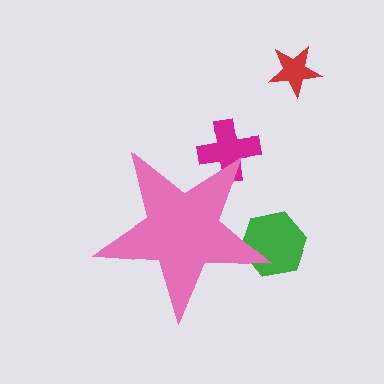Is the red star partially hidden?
No, the red star is fully visible.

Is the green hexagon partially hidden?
Yes, the green hexagon is partially hidden behind the pink star.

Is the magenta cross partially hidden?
Yes, the magenta cross is partially hidden behind the pink star.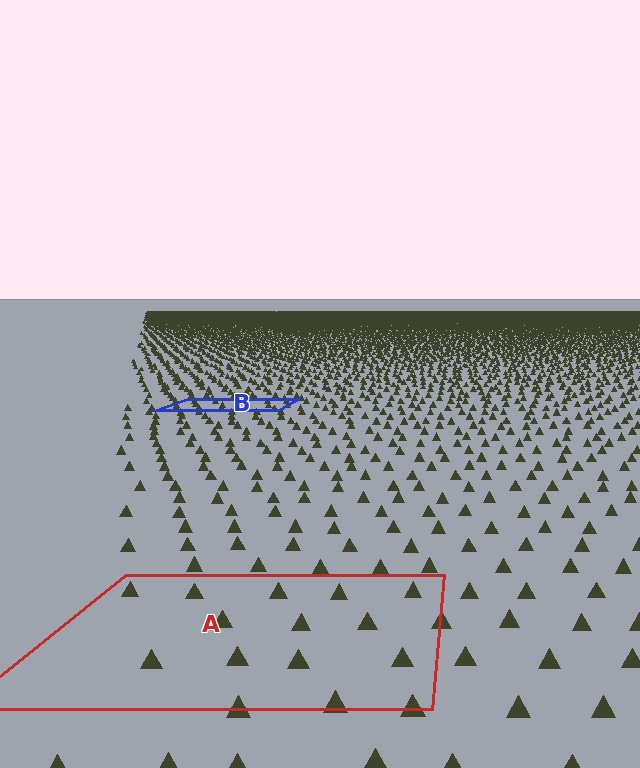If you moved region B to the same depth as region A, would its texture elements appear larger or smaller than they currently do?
They would appear larger. At a closer depth, the same texture elements are projected at a bigger on-screen size.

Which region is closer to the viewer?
Region A is closer. The texture elements there are larger and more spread out.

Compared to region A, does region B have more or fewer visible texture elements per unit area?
Region B has more texture elements per unit area — they are packed more densely because it is farther away.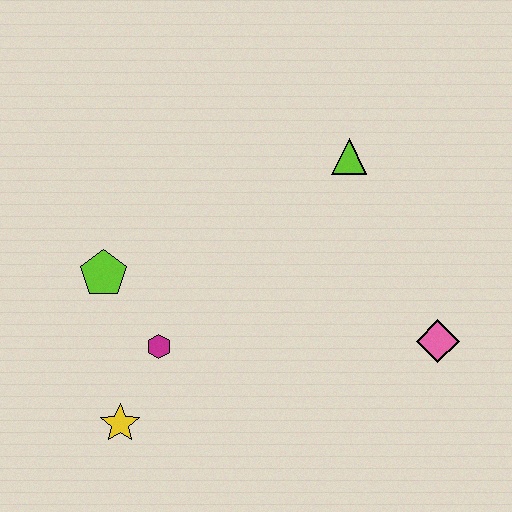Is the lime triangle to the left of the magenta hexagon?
No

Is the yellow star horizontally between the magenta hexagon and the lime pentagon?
Yes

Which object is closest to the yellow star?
The magenta hexagon is closest to the yellow star.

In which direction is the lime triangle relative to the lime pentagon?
The lime triangle is to the right of the lime pentagon.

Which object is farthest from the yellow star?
The lime triangle is farthest from the yellow star.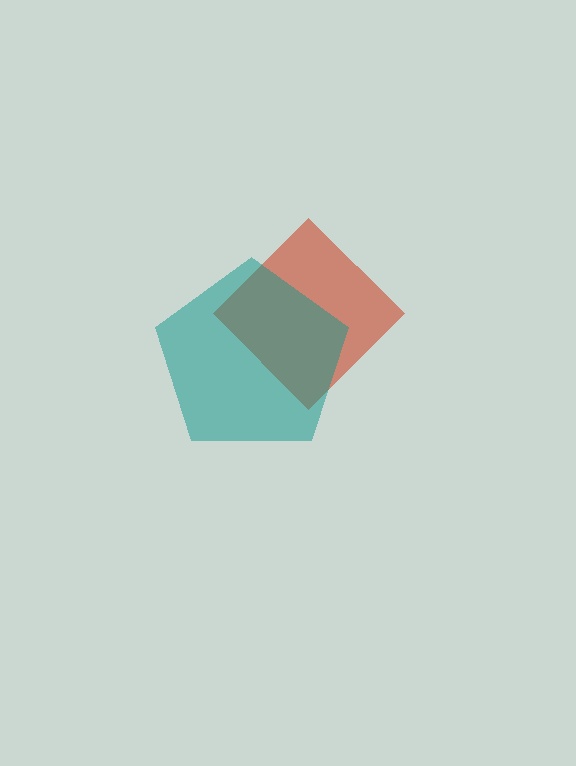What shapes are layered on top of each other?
The layered shapes are: a red diamond, a teal pentagon.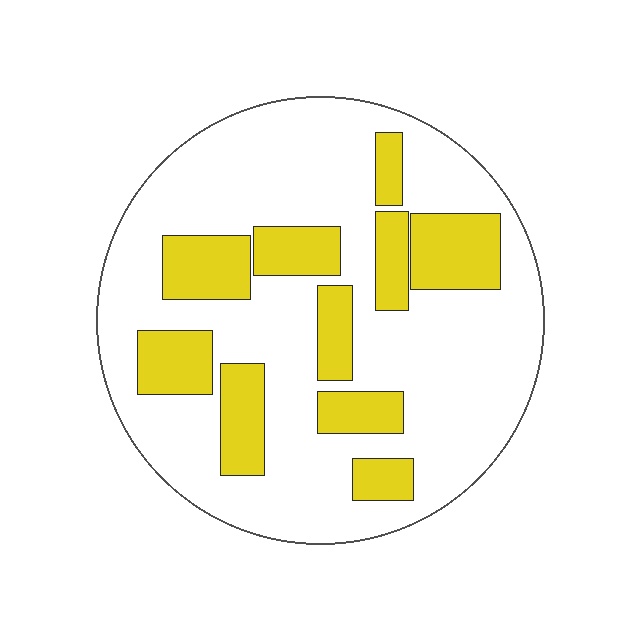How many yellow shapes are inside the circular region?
10.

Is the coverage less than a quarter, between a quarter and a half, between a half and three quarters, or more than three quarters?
Between a quarter and a half.